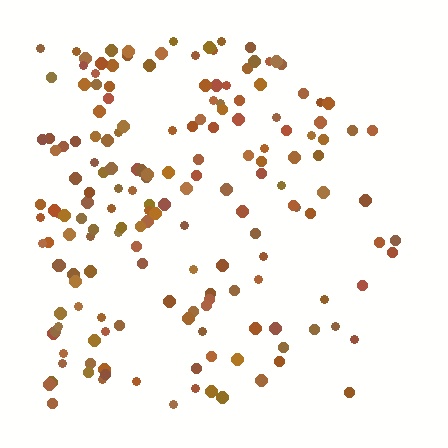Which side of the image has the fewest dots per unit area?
The right.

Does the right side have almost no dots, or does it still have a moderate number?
Still a moderate number, just noticeably fewer than the left.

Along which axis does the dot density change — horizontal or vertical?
Horizontal.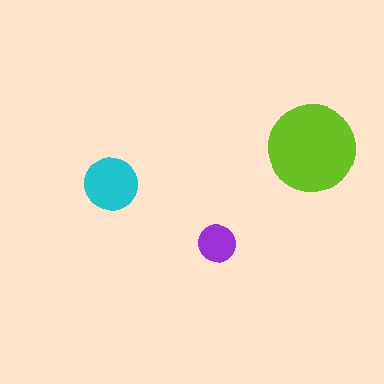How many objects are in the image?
There are 3 objects in the image.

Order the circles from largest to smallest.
the lime one, the cyan one, the purple one.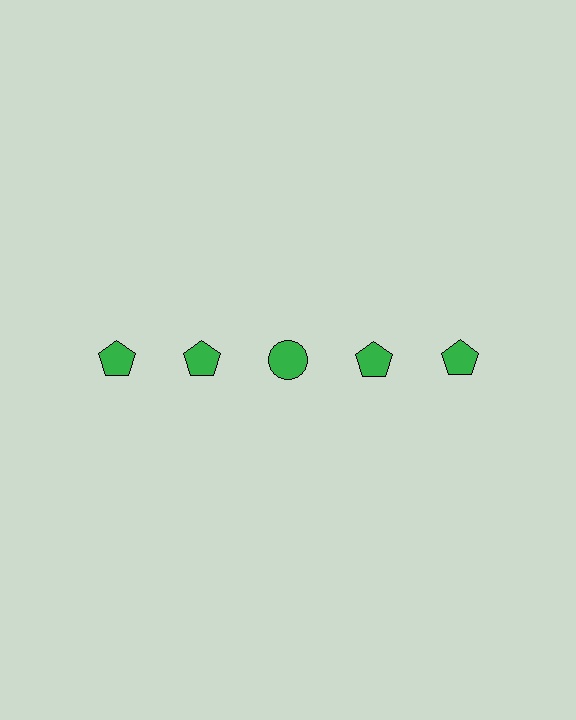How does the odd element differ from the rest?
It has a different shape: circle instead of pentagon.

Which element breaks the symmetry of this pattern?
The green circle in the top row, center column breaks the symmetry. All other shapes are green pentagons.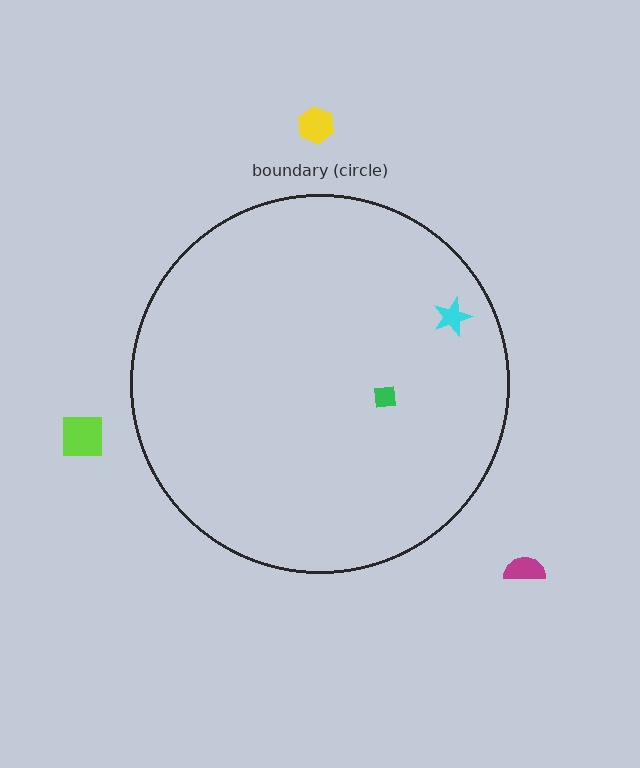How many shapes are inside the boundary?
2 inside, 3 outside.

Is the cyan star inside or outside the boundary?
Inside.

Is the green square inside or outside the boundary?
Inside.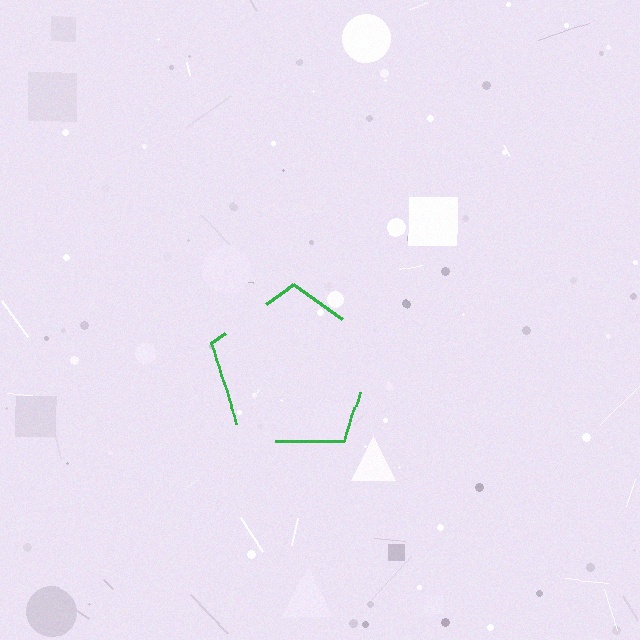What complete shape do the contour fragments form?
The contour fragments form a pentagon.